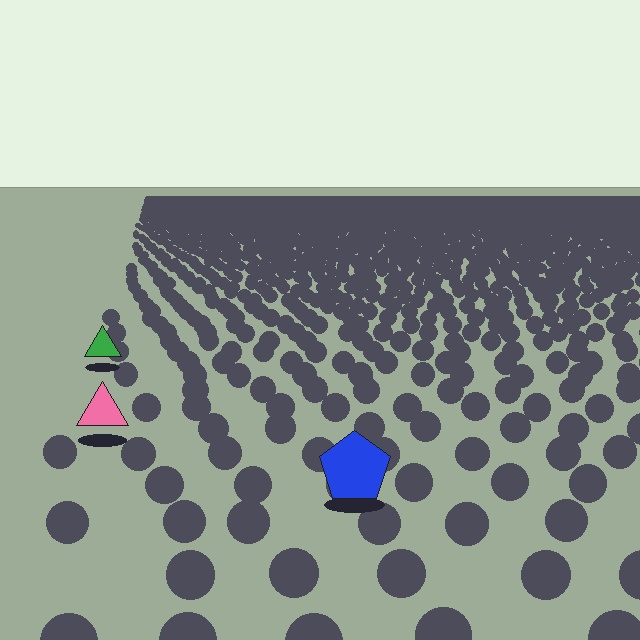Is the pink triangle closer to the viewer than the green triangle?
Yes. The pink triangle is closer — you can tell from the texture gradient: the ground texture is coarser near it.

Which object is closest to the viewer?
The blue pentagon is closest. The texture marks near it are larger and more spread out.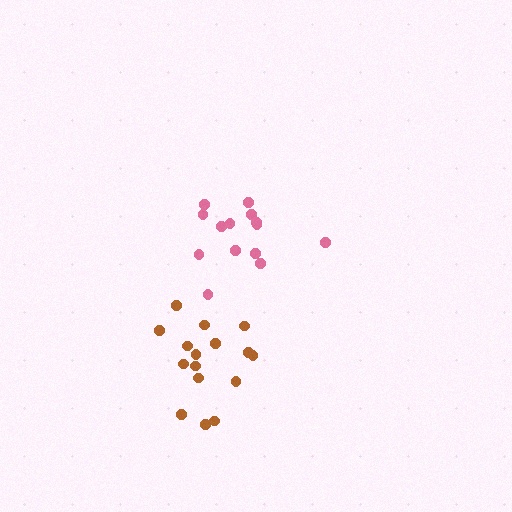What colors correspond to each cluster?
The clusters are colored: pink, brown.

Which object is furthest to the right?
The pink cluster is rightmost.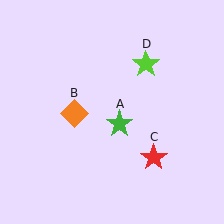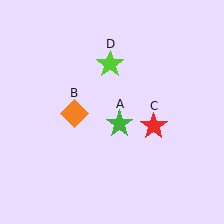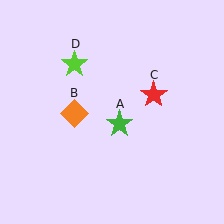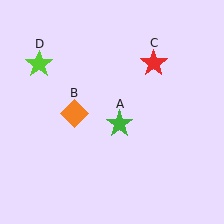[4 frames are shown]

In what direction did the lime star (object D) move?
The lime star (object D) moved left.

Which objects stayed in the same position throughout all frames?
Green star (object A) and orange diamond (object B) remained stationary.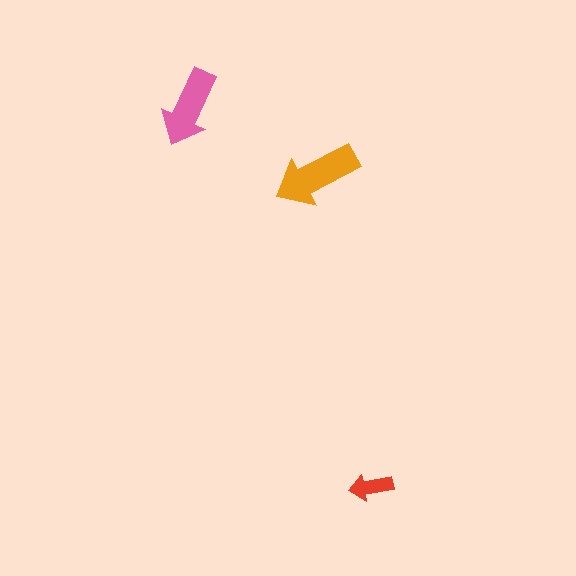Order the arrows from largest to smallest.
the orange one, the pink one, the red one.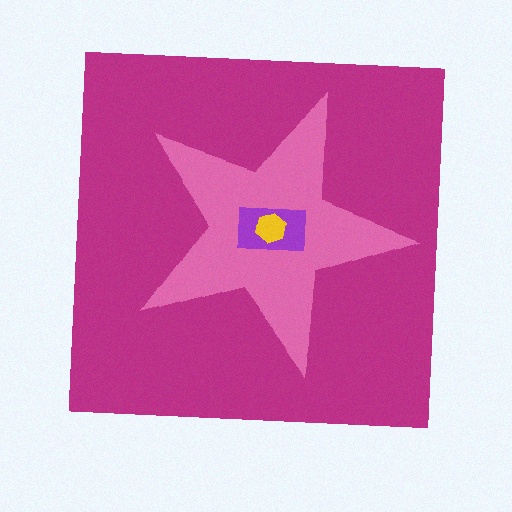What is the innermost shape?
The yellow hexagon.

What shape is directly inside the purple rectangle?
The yellow hexagon.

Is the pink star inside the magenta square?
Yes.